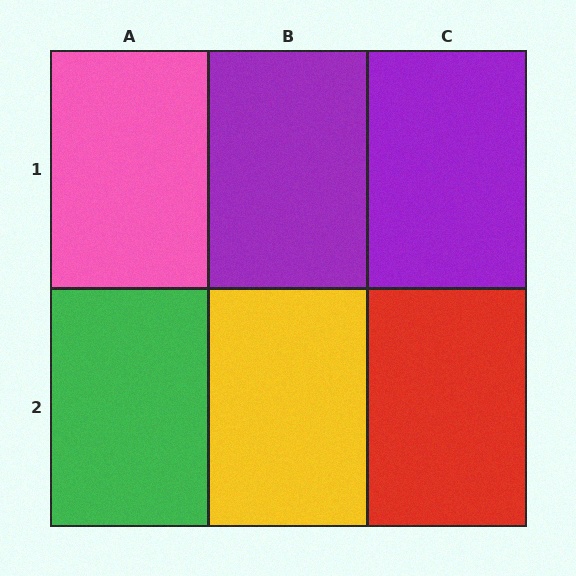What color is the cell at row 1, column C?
Purple.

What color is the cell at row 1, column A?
Pink.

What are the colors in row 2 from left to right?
Green, yellow, red.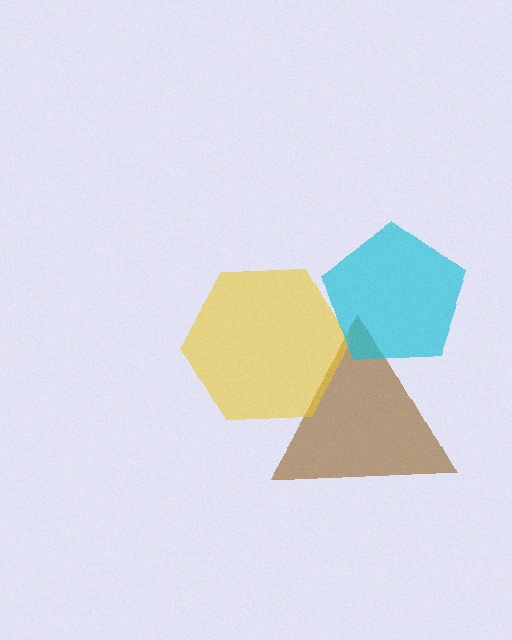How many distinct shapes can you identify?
There are 3 distinct shapes: a brown triangle, a yellow hexagon, a cyan pentagon.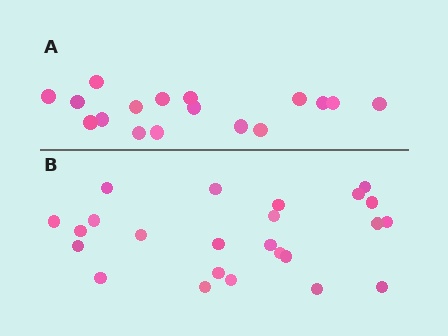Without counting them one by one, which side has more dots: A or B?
Region B (the bottom region) has more dots.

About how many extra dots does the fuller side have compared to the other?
Region B has roughly 8 or so more dots than region A.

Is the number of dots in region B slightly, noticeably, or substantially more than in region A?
Region B has noticeably more, but not dramatically so. The ratio is roughly 1.4 to 1.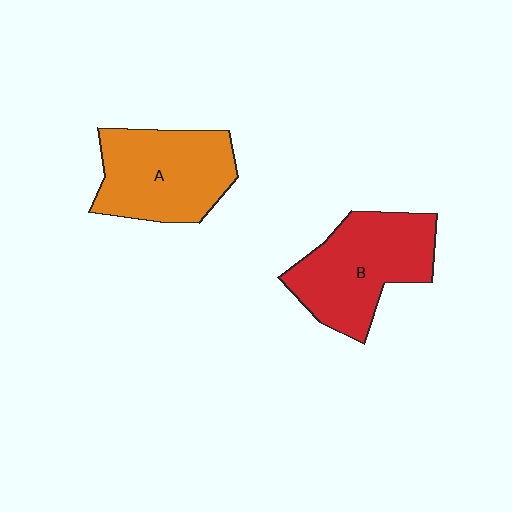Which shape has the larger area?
Shape B (red).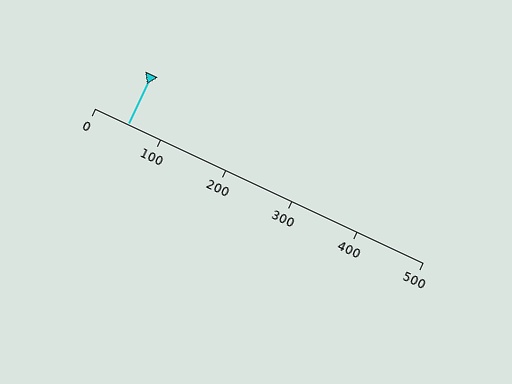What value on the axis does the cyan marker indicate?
The marker indicates approximately 50.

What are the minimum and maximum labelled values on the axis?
The axis runs from 0 to 500.